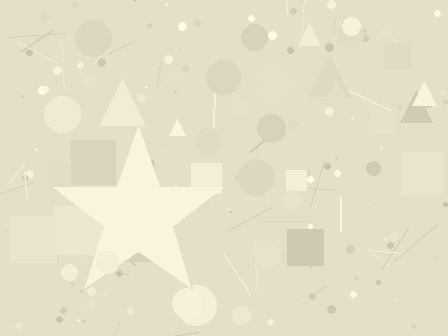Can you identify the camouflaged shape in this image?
The camouflaged shape is a star.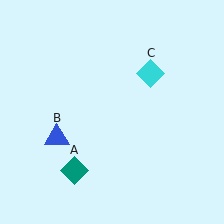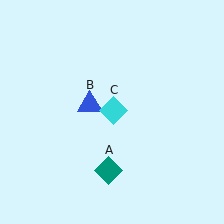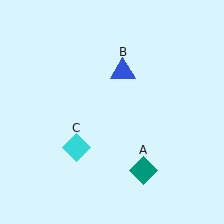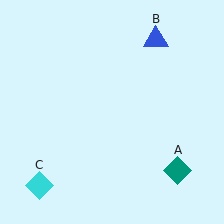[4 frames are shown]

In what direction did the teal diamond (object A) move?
The teal diamond (object A) moved right.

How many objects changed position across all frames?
3 objects changed position: teal diamond (object A), blue triangle (object B), cyan diamond (object C).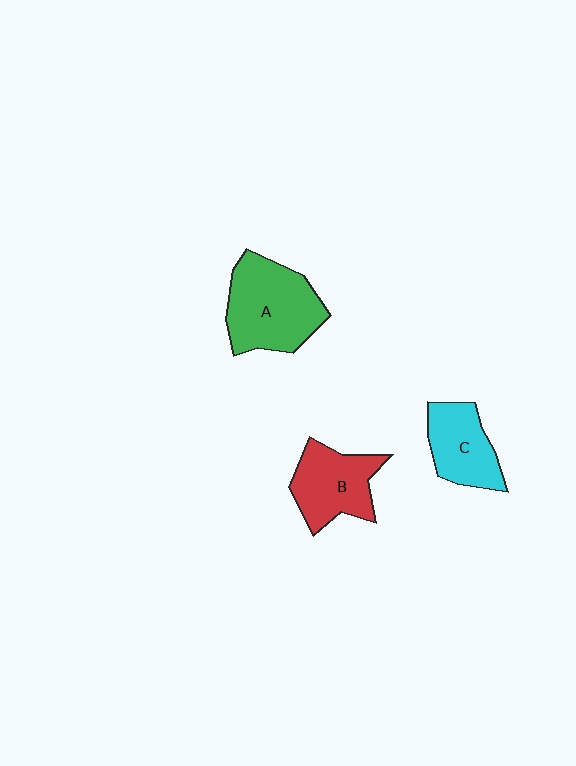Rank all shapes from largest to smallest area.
From largest to smallest: A (green), B (red), C (cyan).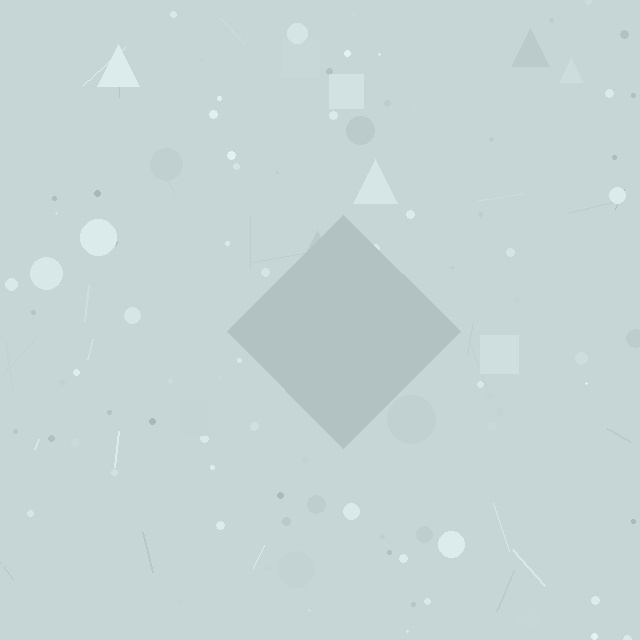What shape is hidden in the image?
A diamond is hidden in the image.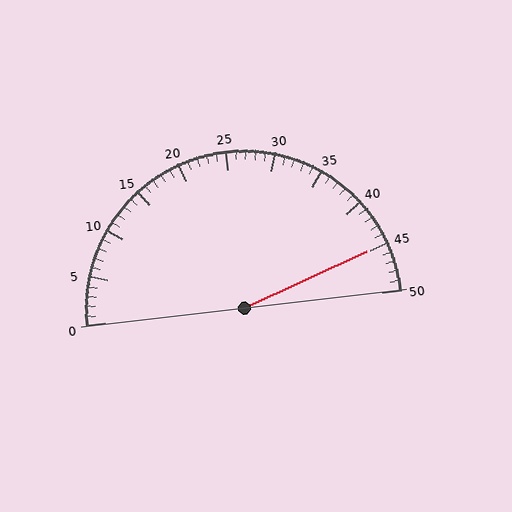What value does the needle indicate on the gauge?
The needle indicates approximately 45.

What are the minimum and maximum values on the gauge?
The gauge ranges from 0 to 50.